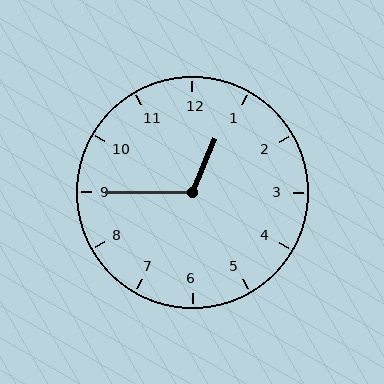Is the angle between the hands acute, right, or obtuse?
It is obtuse.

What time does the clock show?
12:45.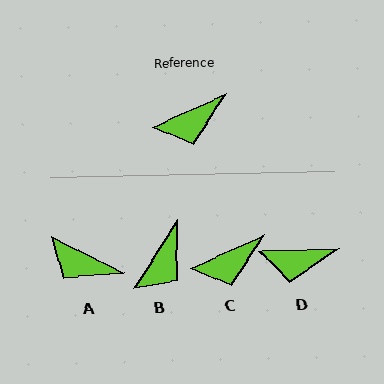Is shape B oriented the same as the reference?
No, it is off by about 33 degrees.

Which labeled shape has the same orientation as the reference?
C.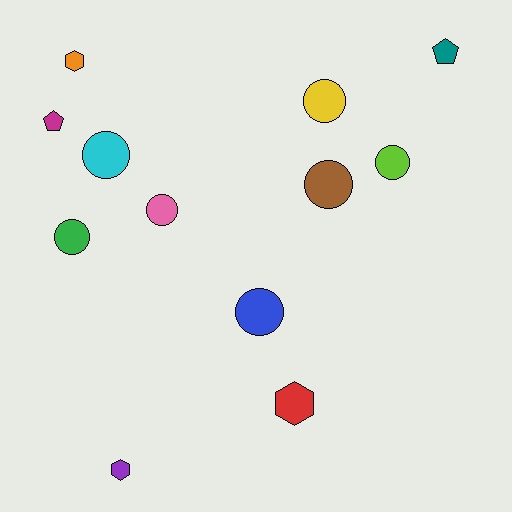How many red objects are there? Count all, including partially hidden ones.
There is 1 red object.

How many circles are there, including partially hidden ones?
There are 7 circles.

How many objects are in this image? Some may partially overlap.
There are 12 objects.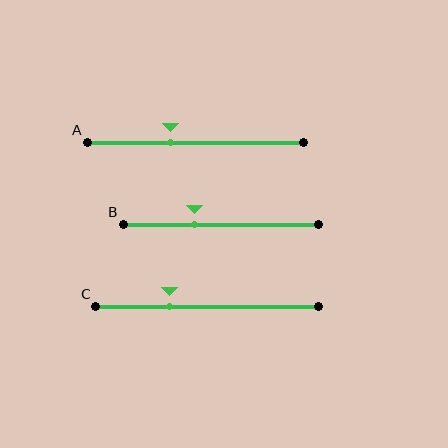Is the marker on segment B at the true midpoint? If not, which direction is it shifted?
No, the marker on segment B is shifted to the left by about 14% of the segment length.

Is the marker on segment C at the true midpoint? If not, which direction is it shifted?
No, the marker on segment C is shifted to the left by about 17% of the segment length.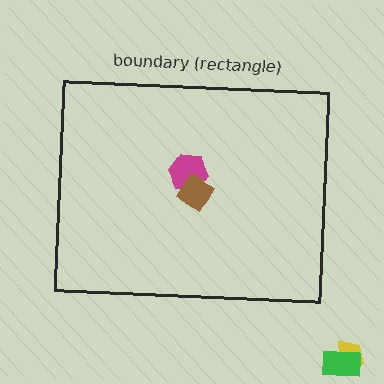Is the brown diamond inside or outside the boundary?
Inside.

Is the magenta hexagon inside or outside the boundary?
Inside.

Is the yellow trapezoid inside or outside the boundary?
Outside.